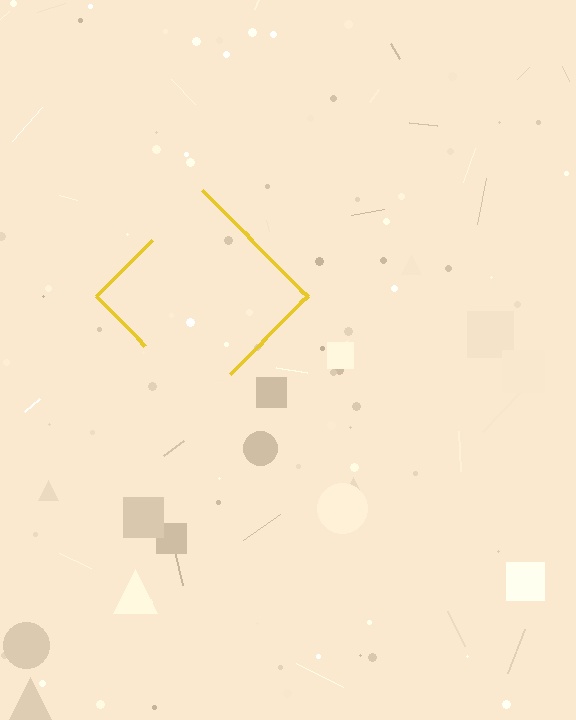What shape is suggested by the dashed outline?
The dashed outline suggests a diamond.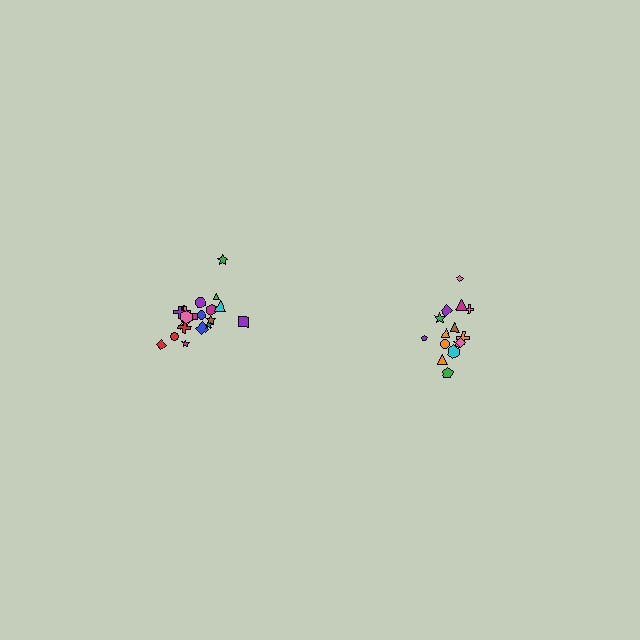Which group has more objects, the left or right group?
The left group.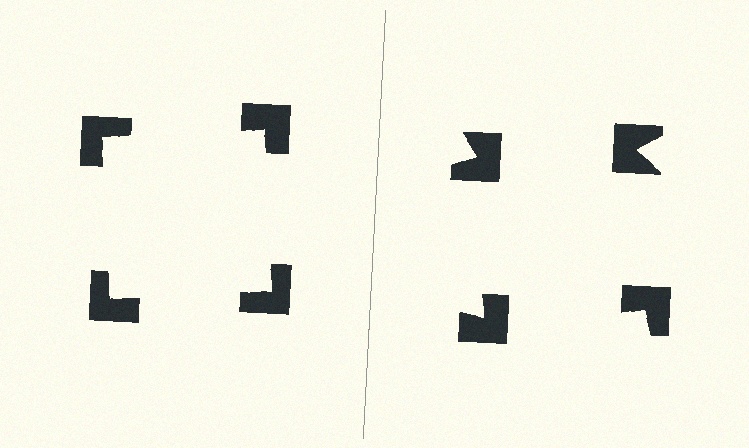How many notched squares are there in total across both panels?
8 — 4 on each side.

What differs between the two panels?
The notched squares are positioned identically on both sides; only the wedge orientations differ. On the left they align to a square; on the right they are misaligned.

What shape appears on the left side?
An illusory square.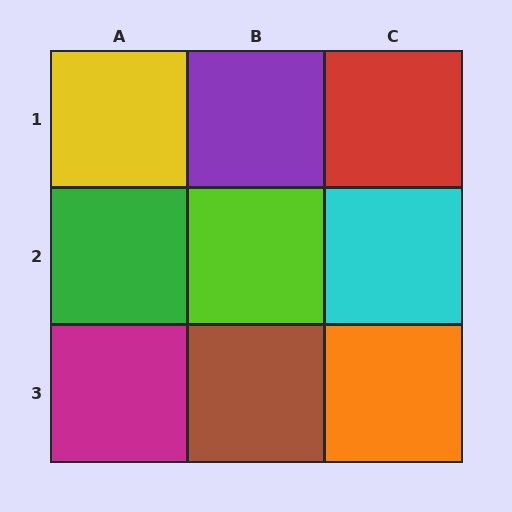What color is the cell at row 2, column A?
Green.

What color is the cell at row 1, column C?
Red.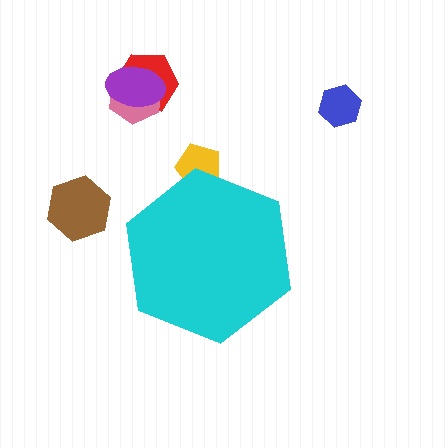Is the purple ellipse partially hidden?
No, the purple ellipse is fully visible.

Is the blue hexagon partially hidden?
No, the blue hexagon is fully visible.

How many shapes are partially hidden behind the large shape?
1 shape is partially hidden.